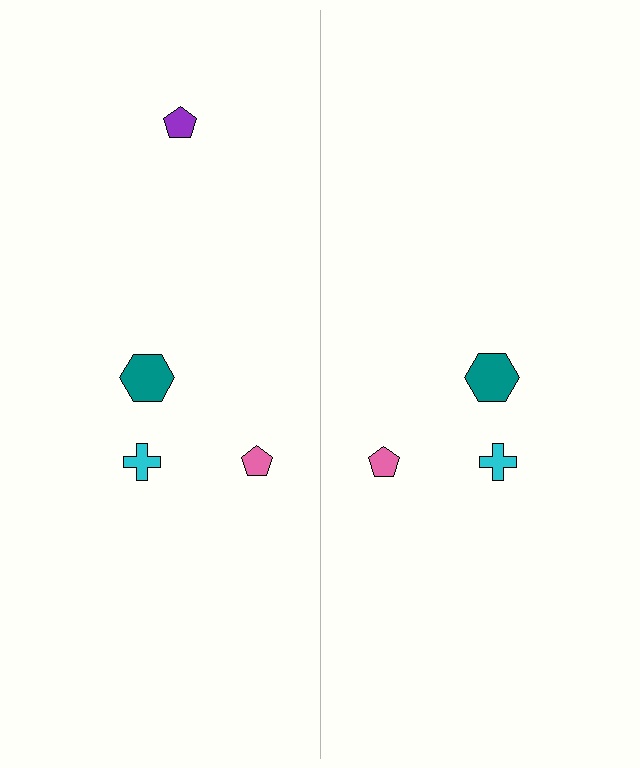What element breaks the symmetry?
A purple pentagon is missing from the right side.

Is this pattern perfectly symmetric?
No, the pattern is not perfectly symmetric. A purple pentagon is missing from the right side.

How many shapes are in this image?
There are 7 shapes in this image.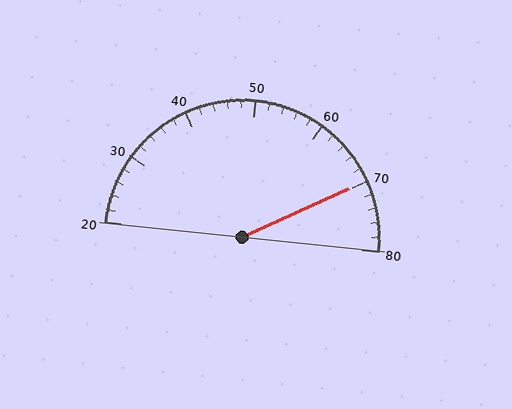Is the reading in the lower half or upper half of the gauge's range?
The reading is in the upper half of the range (20 to 80).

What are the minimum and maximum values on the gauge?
The gauge ranges from 20 to 80.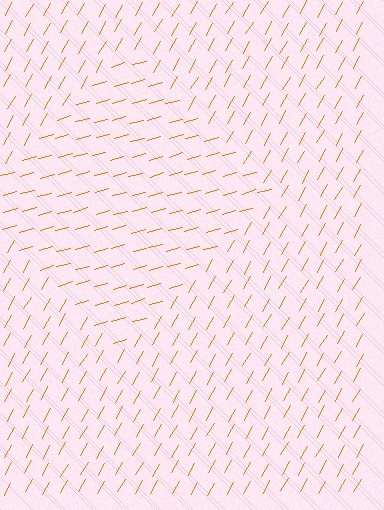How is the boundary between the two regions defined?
The boundary is defined purely by a change in line orientation (approximately 45 degrees difference). All lines are the same color and thickness.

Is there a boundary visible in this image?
Yes, there is a texture boundary formed by a change in line orientation.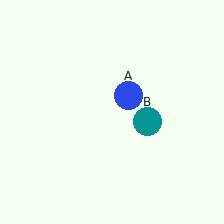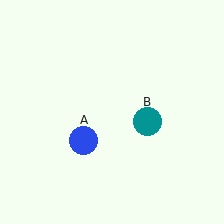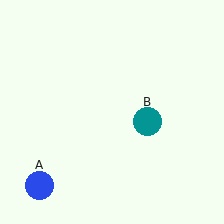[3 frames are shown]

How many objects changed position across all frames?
1 object changed position: blue circle (object A).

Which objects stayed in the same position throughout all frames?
Teal circle (object B) remained stationary.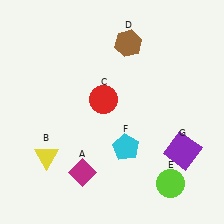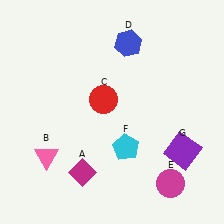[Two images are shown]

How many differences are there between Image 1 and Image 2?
There are 3 differences between the two images.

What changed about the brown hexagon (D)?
In Image 1, D is brown. In Image 2, it changed to blue.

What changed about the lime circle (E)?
In Image 1, E is lime. In Image 2, it changed to magenta.